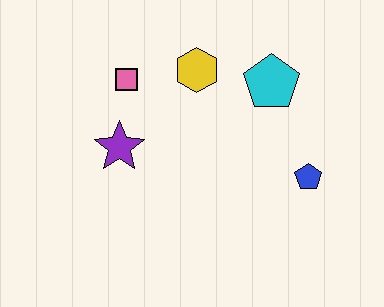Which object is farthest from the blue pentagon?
The pink square is farthest from the blue pentagon.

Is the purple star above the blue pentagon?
Yes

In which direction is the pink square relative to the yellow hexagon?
The pink square is to the left of the yellow hexagon.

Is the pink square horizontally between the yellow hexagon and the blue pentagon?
No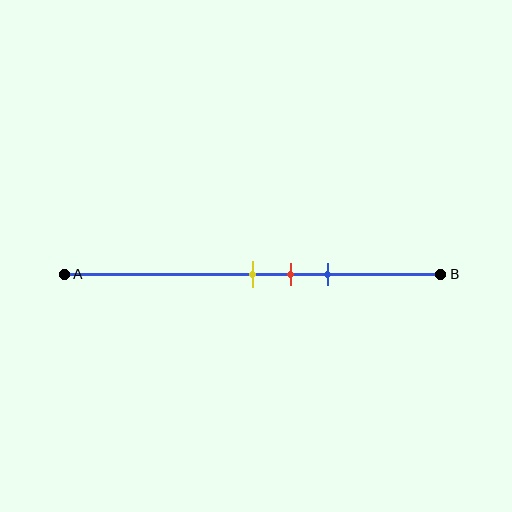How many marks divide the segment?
There are 3 marks dividing the segment.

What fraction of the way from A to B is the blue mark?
The blue mark is approximately 70% (0.7) of the way from A to B.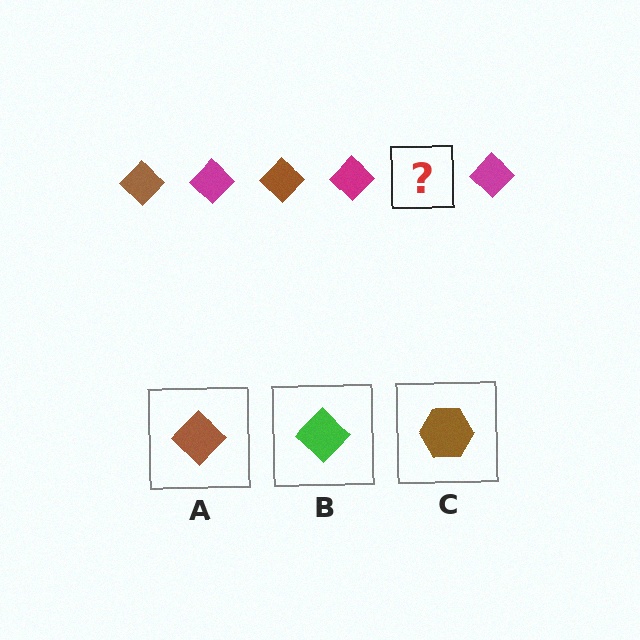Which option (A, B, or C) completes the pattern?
A.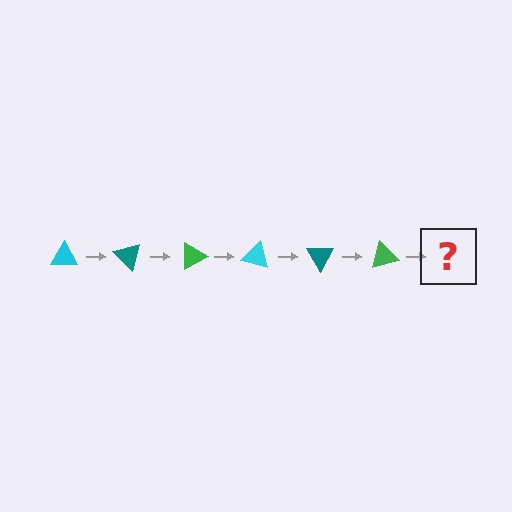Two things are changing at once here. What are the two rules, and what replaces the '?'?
The two rules are that it rotates 45 degrees each step and the color cycles through cyan, teal, and green. The '?' should be a cyan triangle, rotated 270 degrees from the start.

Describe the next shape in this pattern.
It should be a cyan triangle, rotated 270 degrees from the start.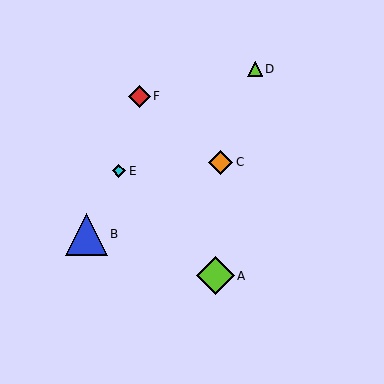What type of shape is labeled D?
Shape D is a lime triangle.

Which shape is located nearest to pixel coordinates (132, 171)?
The cyan diamond (labeled E) at (119, 171) is nearest to that location.